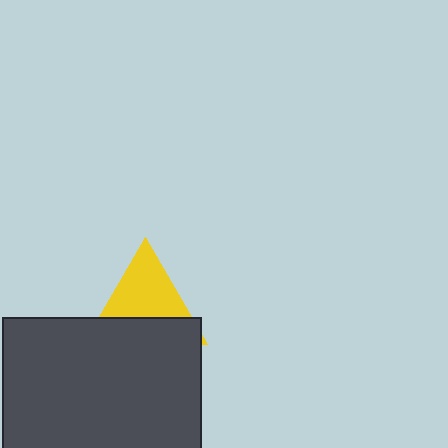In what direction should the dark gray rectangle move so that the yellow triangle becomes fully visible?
The dark gray rectangle should move down. That is the shortest direction to clear the overlap and leave the yellow triangle fully visible.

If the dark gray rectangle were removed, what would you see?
You would see the complete yellow triangle.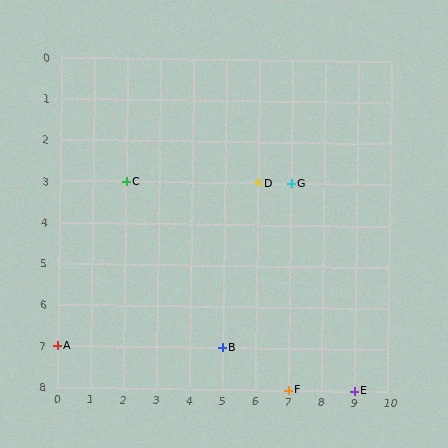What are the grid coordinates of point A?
Point A is at grid coordinates (0, 7).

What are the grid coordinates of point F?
Point F is at grid coordinates (7, 8).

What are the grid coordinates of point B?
Point B is at grid coordinates (5, 7).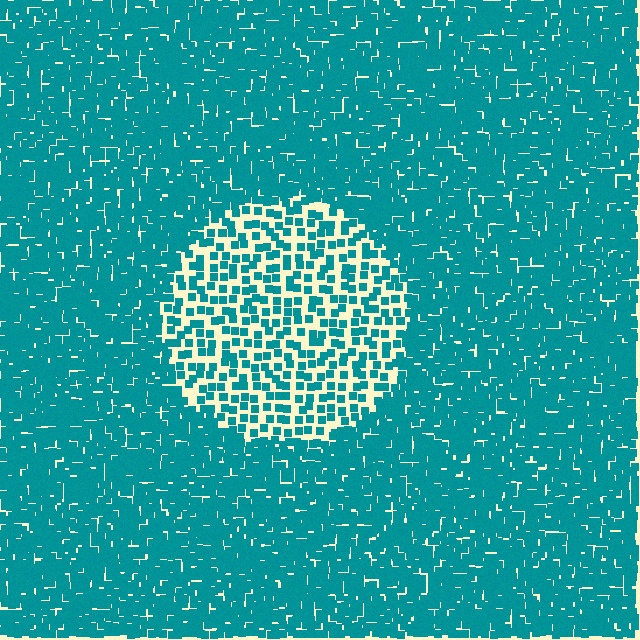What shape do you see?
I see a circle.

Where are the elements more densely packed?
The elements are more densely packed outside the circle boundary.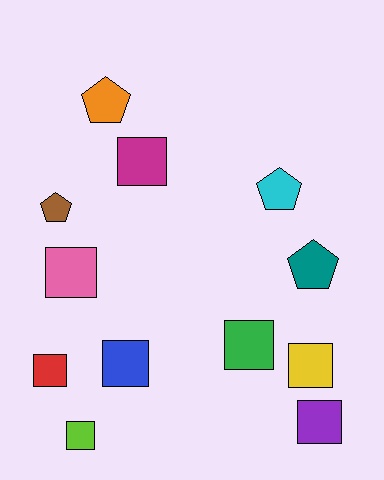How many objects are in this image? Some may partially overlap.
There are 12 objects.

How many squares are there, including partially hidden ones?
There are 8 squares.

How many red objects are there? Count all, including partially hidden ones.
There is 1 red object.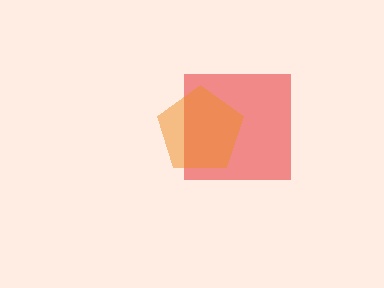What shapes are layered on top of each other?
The layered shapes are: a red square, an orange pentagon.